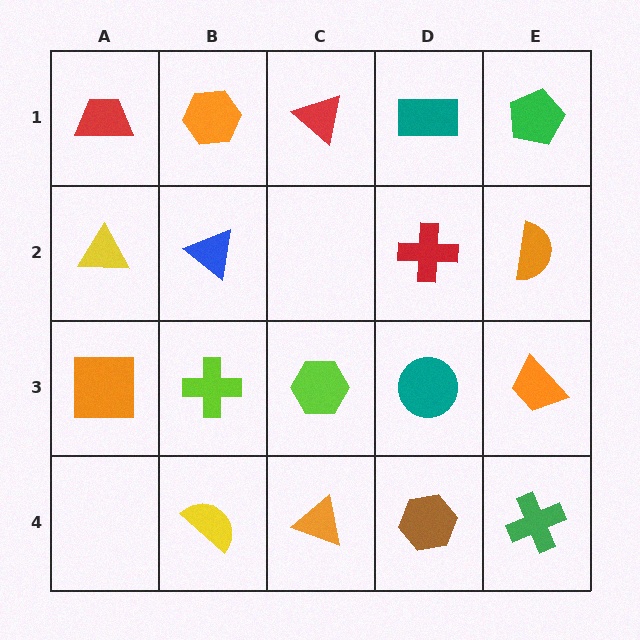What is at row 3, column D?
A teal circle.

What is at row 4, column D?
A brown hexagon.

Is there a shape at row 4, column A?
No, that cell is empty.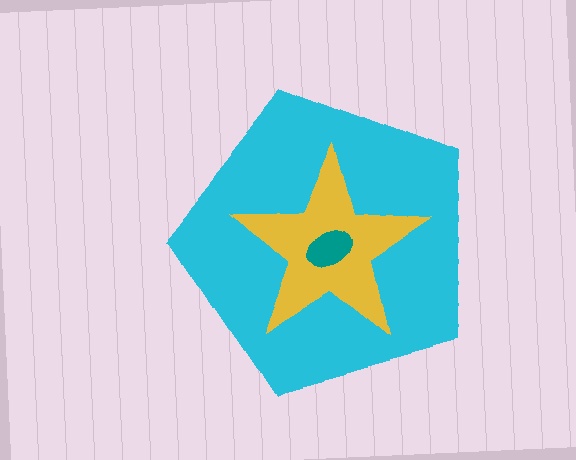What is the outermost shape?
The cyan pentagon.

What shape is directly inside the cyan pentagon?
The yellow star.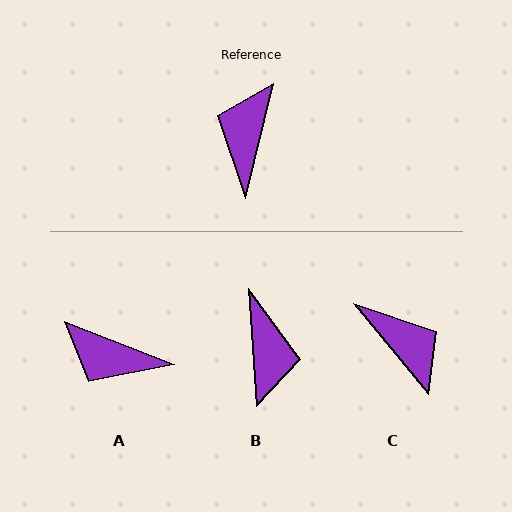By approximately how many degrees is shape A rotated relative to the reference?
Approximately 82 degrees counter-clockwise.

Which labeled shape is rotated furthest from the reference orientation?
B, about 162 degrees away.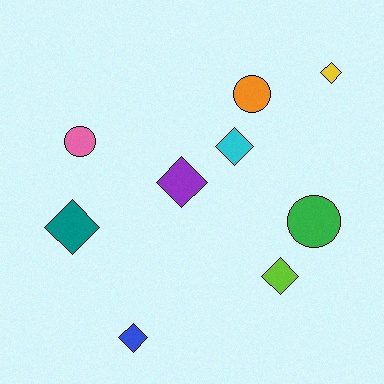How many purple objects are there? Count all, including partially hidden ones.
There is 1 purple object.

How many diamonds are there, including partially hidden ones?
There are 6 diamonds.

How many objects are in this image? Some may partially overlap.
There are 9 objects.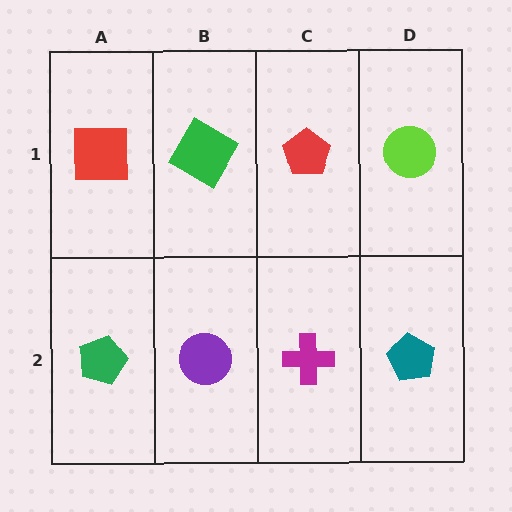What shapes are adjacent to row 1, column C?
A magenta cross (row 2, column C), a green diamond (row 1, column B), a lime circle (row 1, column D).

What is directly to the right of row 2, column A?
A purple circle.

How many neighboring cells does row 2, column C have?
3.